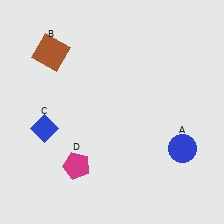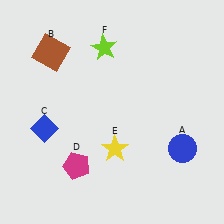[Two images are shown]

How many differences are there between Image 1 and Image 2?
There are 2 differences between the two images.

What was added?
A yellow star (E), a lime star (F) were added in Image 2.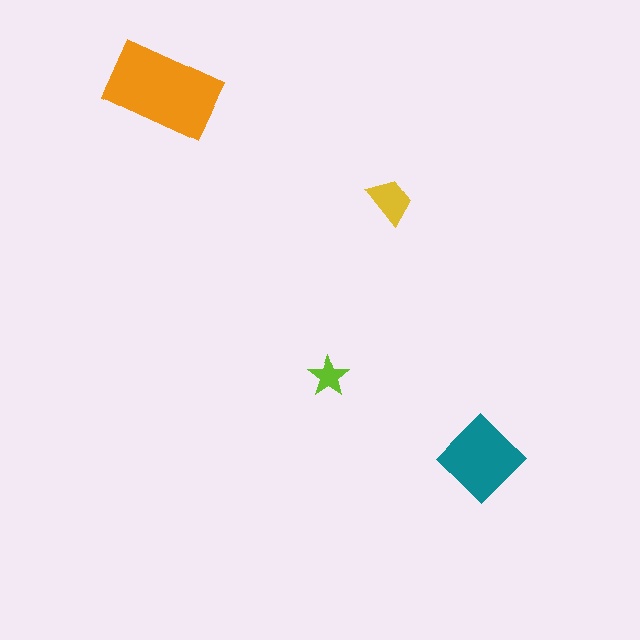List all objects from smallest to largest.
The lime star, the yellow trapezoid, the teal diamond, the orange rectangle.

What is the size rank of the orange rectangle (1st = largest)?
1st.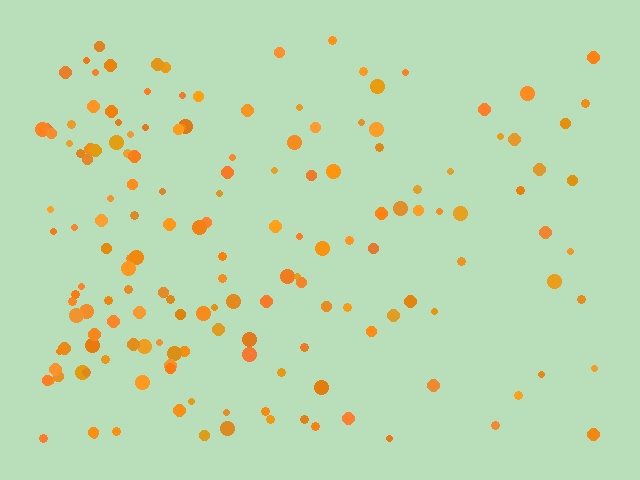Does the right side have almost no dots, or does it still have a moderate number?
Still a moderate number, just noticeably fewer than the left.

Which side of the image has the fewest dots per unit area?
The right.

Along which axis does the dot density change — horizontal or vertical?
Horizontal.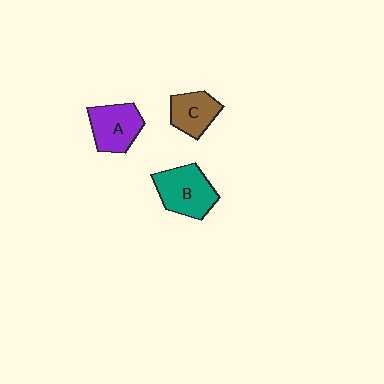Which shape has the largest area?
Shape B (teal).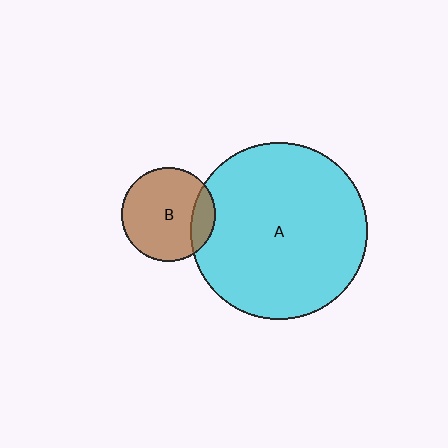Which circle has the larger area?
Circle A (cyan).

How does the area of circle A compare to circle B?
Approximately 3.6 times.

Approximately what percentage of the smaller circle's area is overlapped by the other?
Approximately 15%.